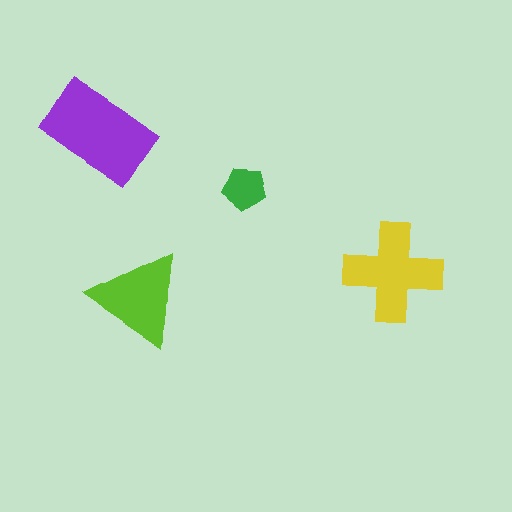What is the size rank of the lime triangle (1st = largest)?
3rd.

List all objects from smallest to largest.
The green pentagon, the lime triangle, the yellow cross, the purple rectangle.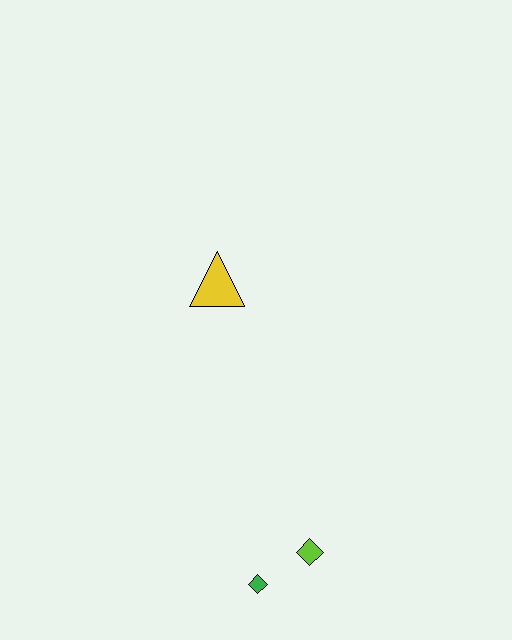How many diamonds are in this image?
There are 2 diamonds.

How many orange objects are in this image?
There are no orange objects.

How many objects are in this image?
There are 3 objects.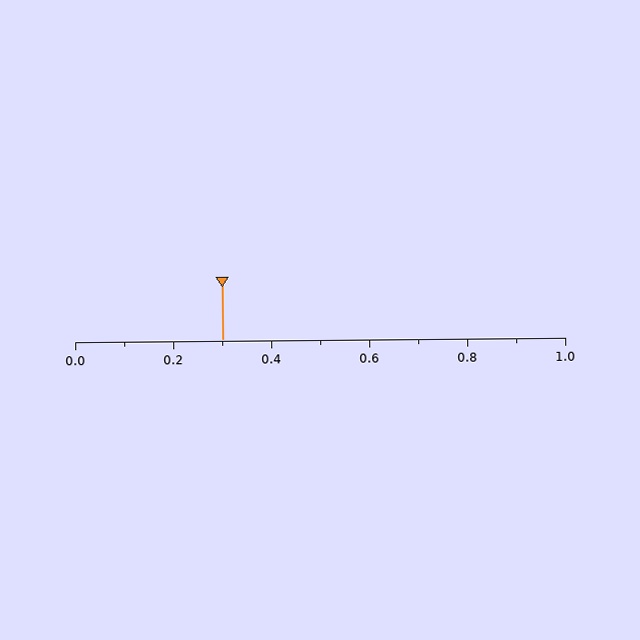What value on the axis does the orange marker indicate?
The marker indicates approximately 0.3.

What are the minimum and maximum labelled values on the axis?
The axis runs from 0.0 to 1.0.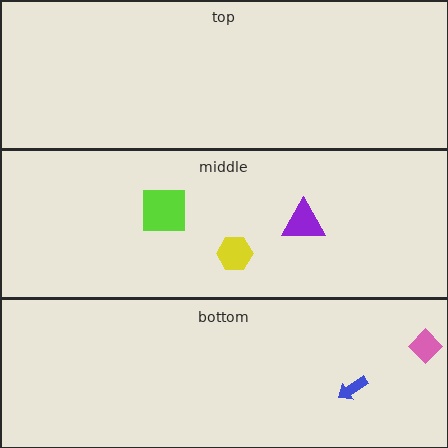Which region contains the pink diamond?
The bottom region.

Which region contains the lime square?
The middle region.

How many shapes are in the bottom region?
2.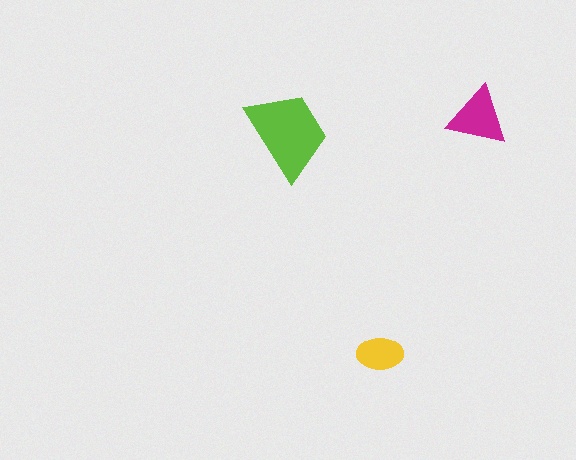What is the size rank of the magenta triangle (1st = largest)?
2nd.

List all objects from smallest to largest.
The yellow ellipse, the magenta triangle, the lime trapezoid.